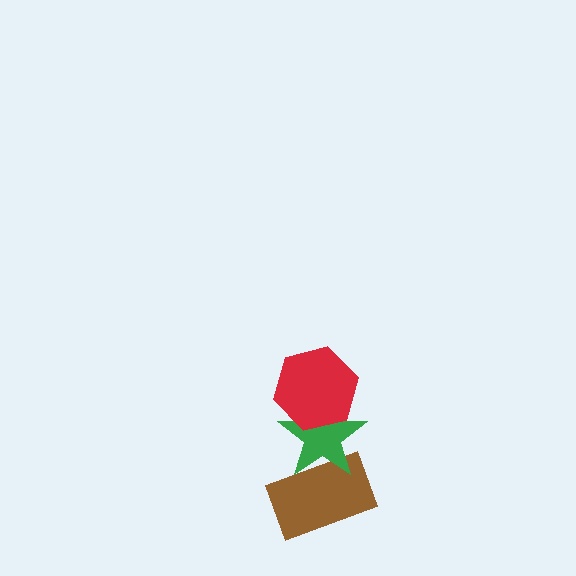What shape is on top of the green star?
The red hexagon is on top of the green star.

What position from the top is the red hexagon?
The red hexagon is 1st from the top.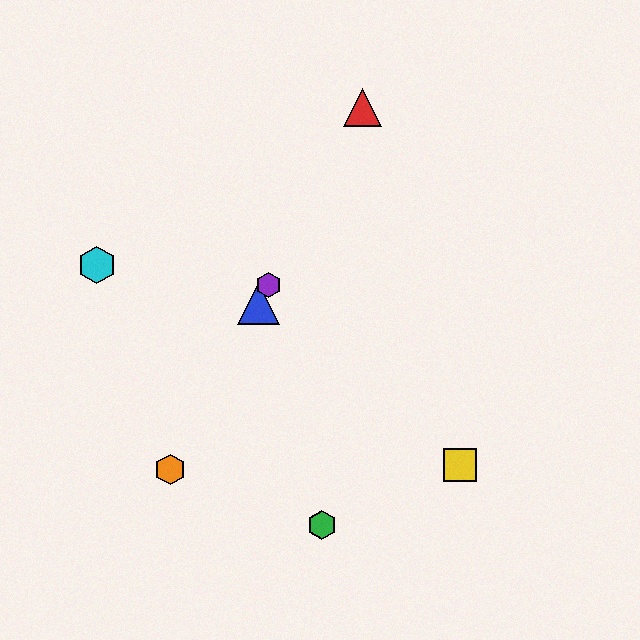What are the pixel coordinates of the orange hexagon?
The orange hexagon is at (170, 469).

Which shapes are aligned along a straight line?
The red triangle, the blue triangle, the purple hexagon, the orange hexagon are aligned along a straight line.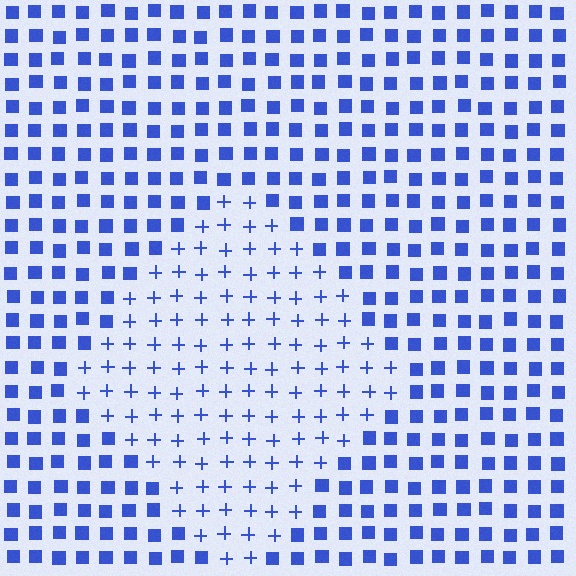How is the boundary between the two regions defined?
The boundary is defined by a change in element shape: plus signs inside vs. squares outside. All elements share the same color and spacing.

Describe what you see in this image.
The image is filled with small blue elements arranged in a uniform grid. A diamond-shaped region contains plus signs, while the surrounding area contains squares. The boundary is defined purely by the change in element shape.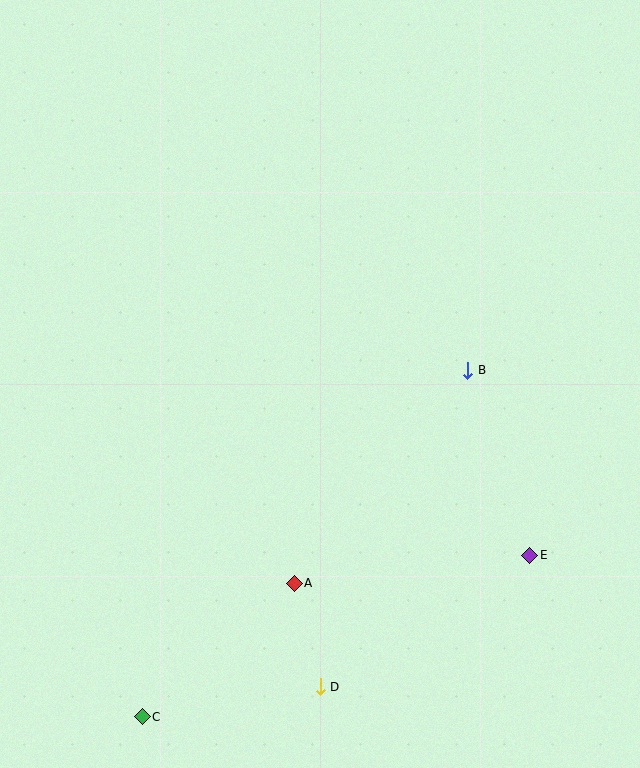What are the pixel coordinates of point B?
Point B is at (468, 370).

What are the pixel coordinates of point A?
Point A is at (294, 583).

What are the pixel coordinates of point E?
Point E is at (530, 555).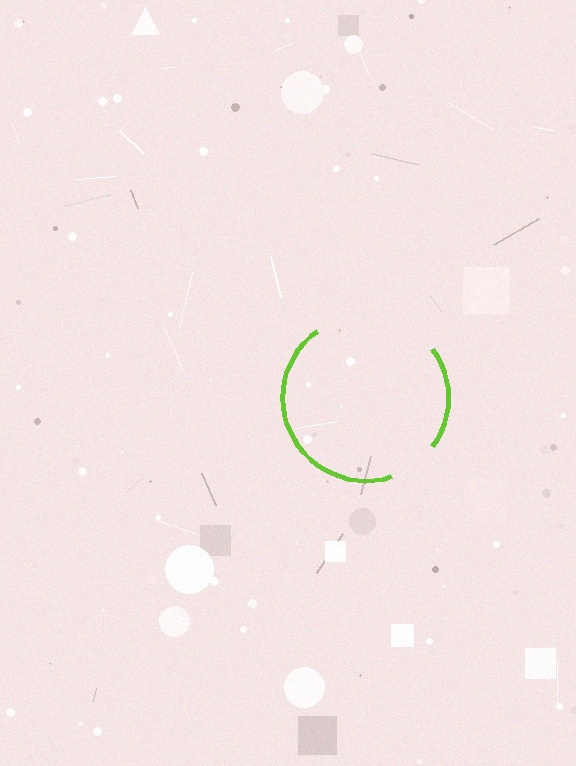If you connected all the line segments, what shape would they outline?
They would outline a circle.